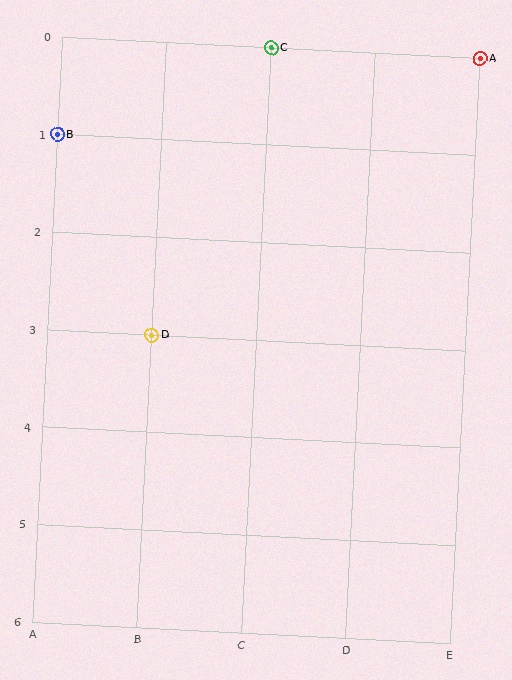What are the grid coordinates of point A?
Point A is at grid coordinates (E, 0).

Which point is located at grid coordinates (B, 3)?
Point D is at (B, 3).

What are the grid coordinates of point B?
Point B is at grid coordinates (A, 1).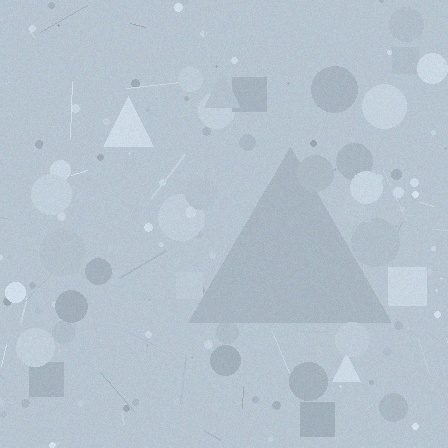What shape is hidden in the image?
A triangle is hidden in the image.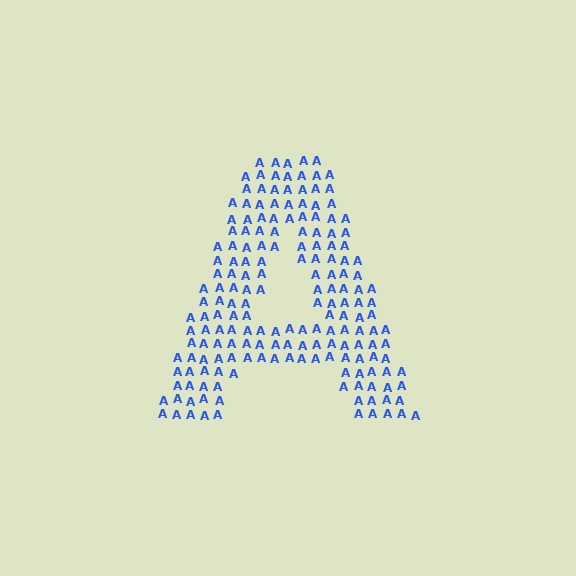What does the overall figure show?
The overall figure shows the letter A.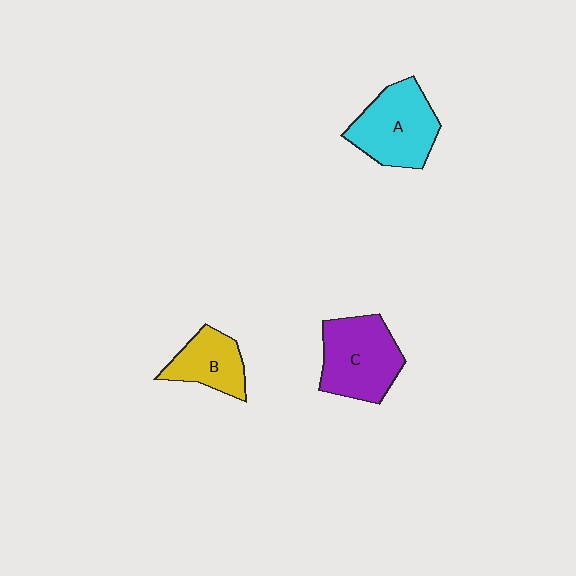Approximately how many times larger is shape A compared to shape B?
Approximately 1.5 times.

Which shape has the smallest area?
Shape B (yellow).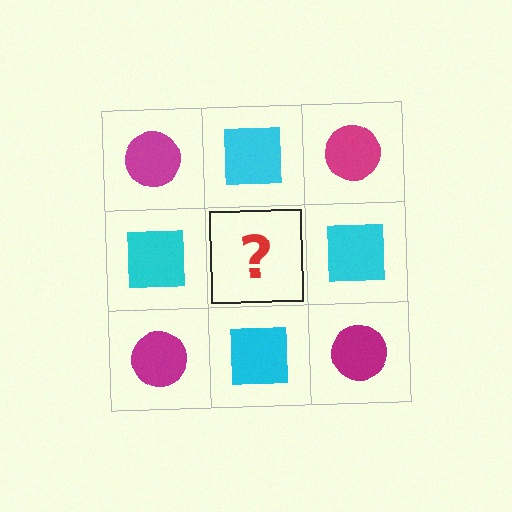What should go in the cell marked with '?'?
The missing cell should contain a magenta circle.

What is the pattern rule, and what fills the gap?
The rule is that it alternates magenta circle and cyan square in a checkerboard pattern. The gap should be filled with a magenta circle.